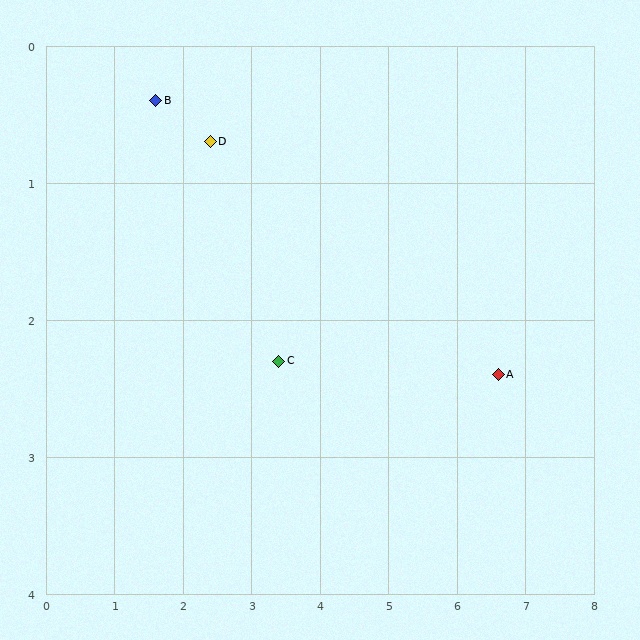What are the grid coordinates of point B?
Point B is at approximately (1.6, 0.4).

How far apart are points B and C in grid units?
Points B and C are about 2.6 grid units apart.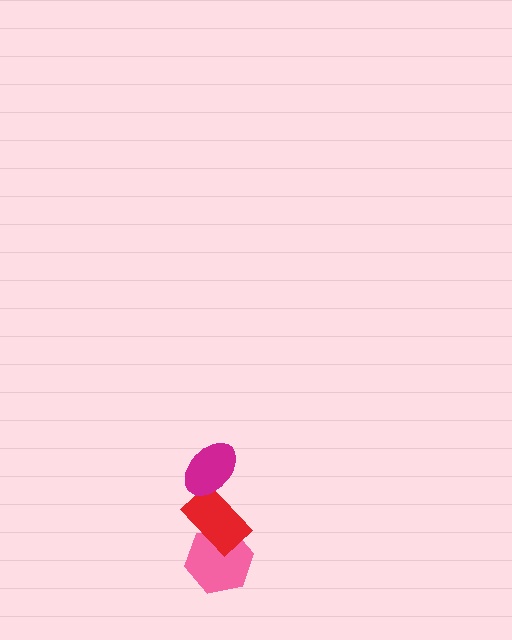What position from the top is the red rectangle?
The red rectangle is 2nd from the top.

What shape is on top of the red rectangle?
The magenta ellipse is on top of the red rectangle.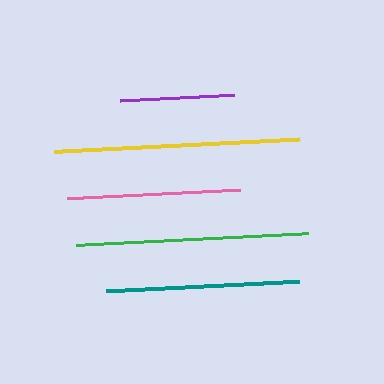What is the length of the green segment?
The green segment is approximately 233 pixels long.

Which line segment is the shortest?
The purple line is the shortest at approximately 114 pixels.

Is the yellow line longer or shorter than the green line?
The yellow line is longer than the green line.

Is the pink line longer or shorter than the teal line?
The teal line is longer than the pink line.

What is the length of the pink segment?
The pink segment is approximately 173 pixels long.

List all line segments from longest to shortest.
From longest to shortest: yellow, green, teal, pink, purple.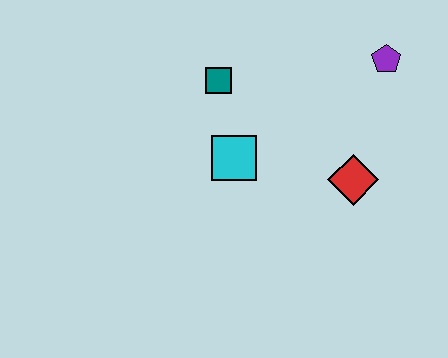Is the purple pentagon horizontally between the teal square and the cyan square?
No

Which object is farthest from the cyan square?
The purple pentagon is farthest from the cyan square.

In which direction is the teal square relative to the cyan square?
The teal square is above the cyan square.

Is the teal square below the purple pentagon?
Yes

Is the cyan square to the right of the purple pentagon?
No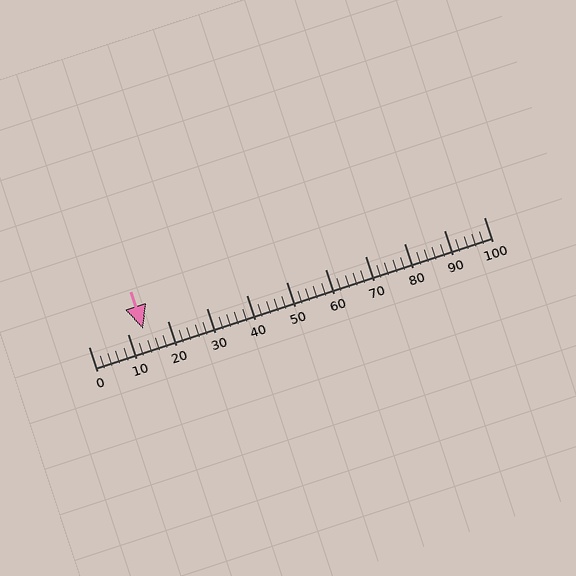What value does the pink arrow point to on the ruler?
The pink arrow points to approximately 14.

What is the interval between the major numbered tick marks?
The major tick marks are spaced 10 units apart.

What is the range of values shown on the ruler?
The ruler shows values from 0 to 100.